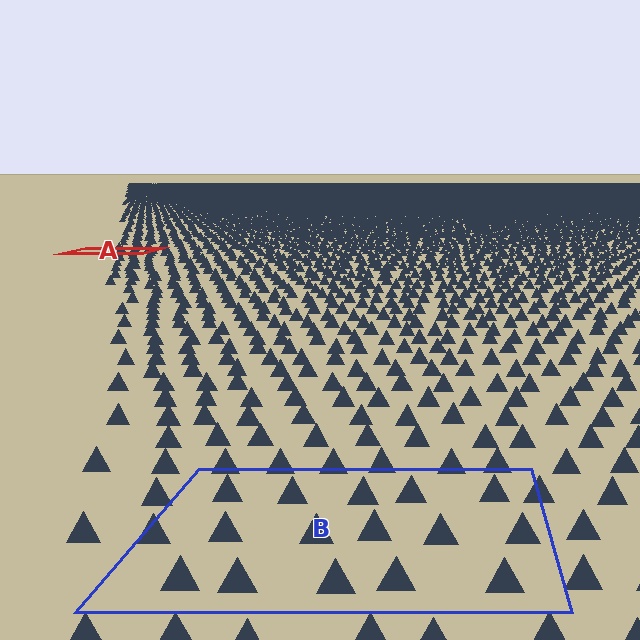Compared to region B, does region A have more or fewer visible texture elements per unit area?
Region A has more texture elements per unit area — they are packed more densely because it is farther away.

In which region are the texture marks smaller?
The texture marks are smaller in region A, because it is farther away.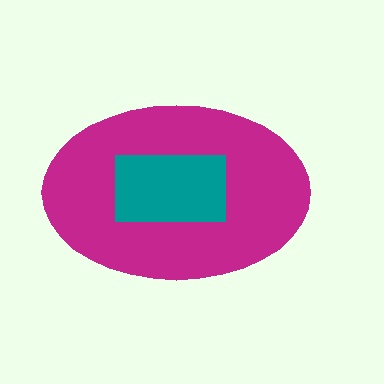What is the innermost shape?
The teal rectangle.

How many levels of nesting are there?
2.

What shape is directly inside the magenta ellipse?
The teal rectangle.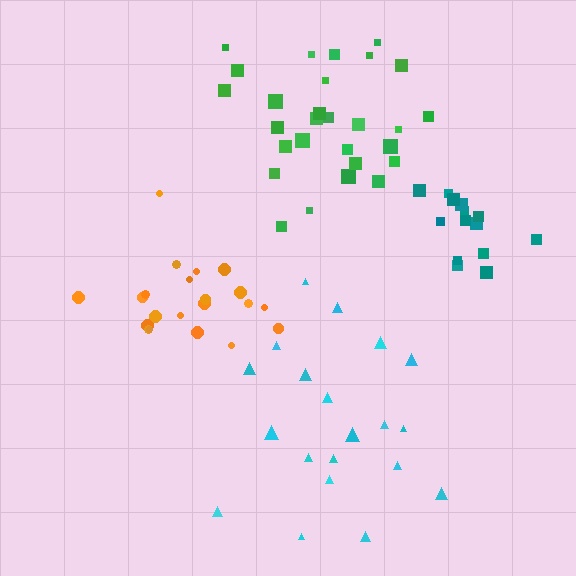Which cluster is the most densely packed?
Green.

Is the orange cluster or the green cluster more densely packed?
Green.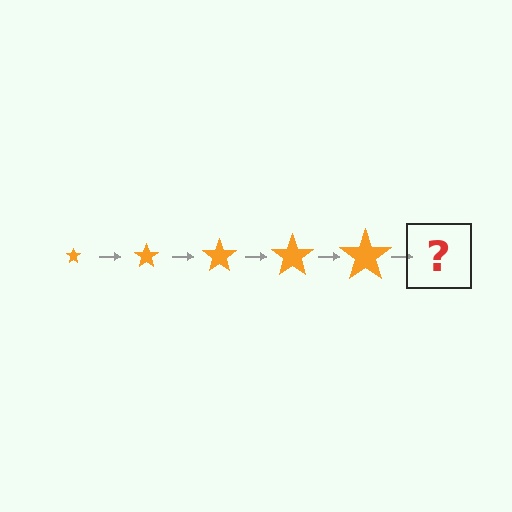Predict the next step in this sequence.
The next step is an orange star, larger than the previous one.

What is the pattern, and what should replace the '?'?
The pattern is that the star gets progressively larger each step. The '?' should be an orange star, larger than the previous one.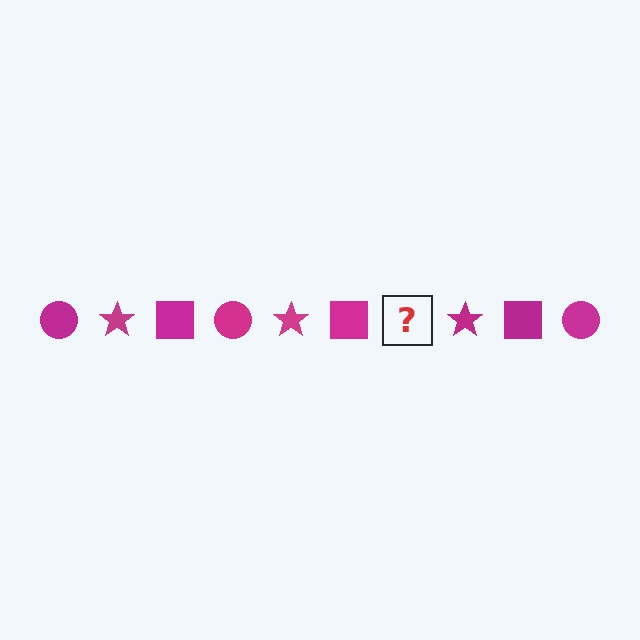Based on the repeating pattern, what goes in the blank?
The blank should be a magenta circle.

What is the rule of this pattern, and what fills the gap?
The rule is that the pattern cycles through circle, star, square shapes in magenta. The gap should be filled with a magenta circle.